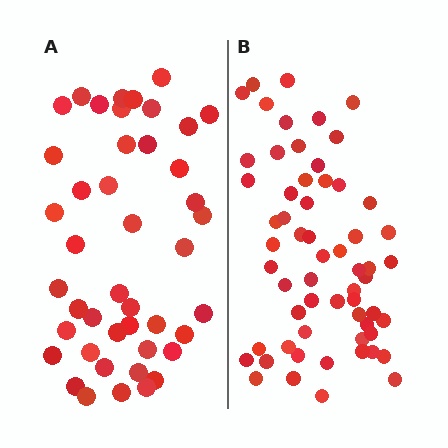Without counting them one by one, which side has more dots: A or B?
Region B (the right region) has more dots.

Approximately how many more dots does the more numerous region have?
Region B has approximately 15 more dots than region A.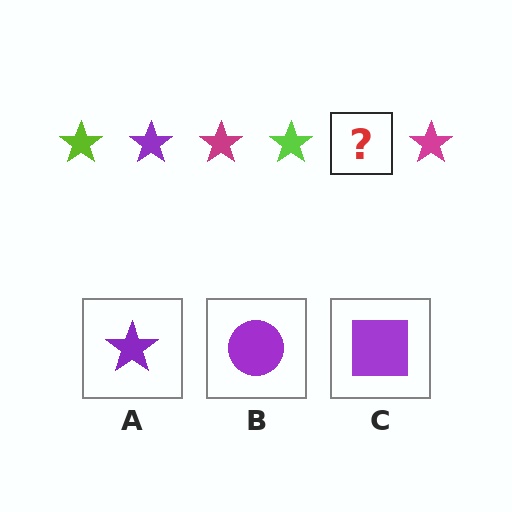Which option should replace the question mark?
Option A.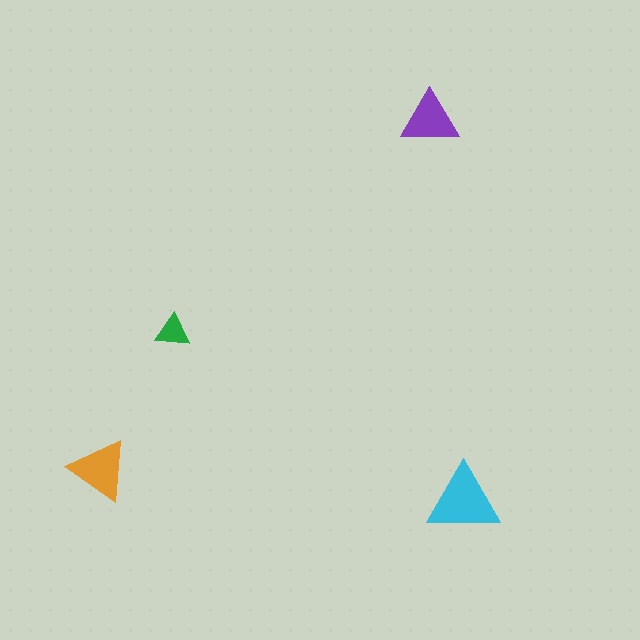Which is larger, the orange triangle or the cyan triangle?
The cyan one.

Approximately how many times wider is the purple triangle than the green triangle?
About 1.5 times wider.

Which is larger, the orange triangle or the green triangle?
The orange one.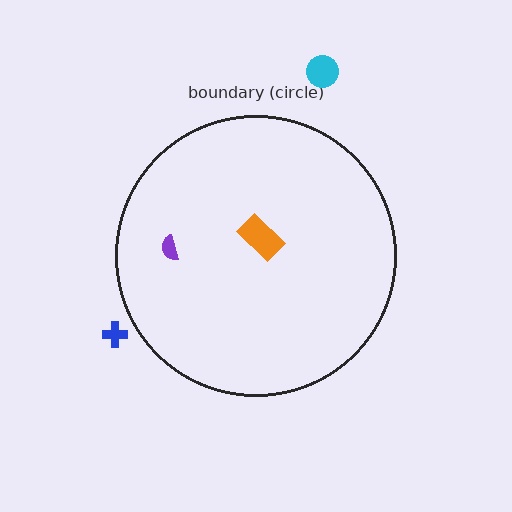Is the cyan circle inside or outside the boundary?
Outside.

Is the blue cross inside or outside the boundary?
Outside.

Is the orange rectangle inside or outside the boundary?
Inside.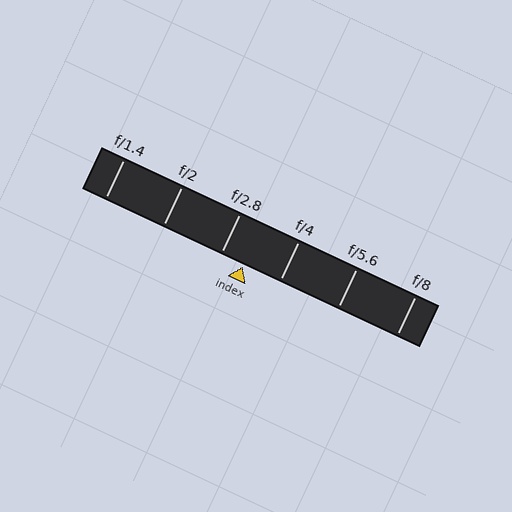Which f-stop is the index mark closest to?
The index mark is closest to f/2.8.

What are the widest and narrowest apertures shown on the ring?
The widest aperture shown is f/1.4 and the narrowest is f/8.